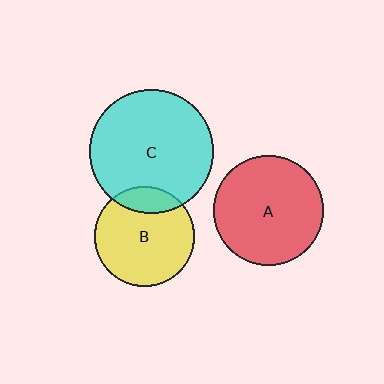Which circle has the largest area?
Circle C (cyan).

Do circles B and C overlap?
Yes.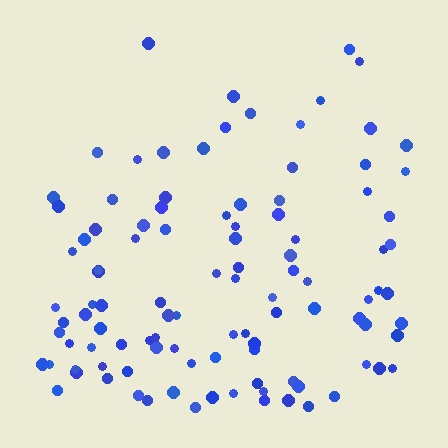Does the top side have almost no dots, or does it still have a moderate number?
Still a moderate number, just noticeably fewer than the bottom.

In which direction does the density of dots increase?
From top to bottom, with the bottom side densest.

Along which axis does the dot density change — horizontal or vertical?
Vertical.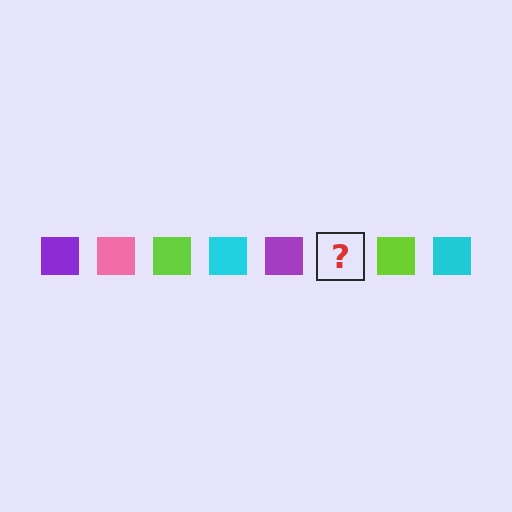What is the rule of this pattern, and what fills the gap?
The rule is that the pattern cycles through purple, pink, lime, cyan squares. The gap should be filled with a pink square.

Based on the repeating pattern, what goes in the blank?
The blank should be a pink square.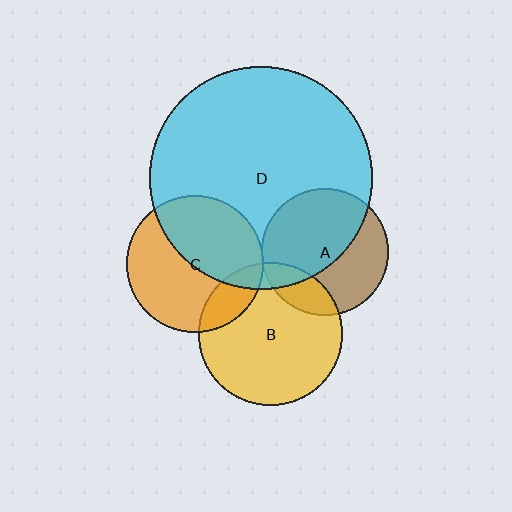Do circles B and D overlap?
Yes.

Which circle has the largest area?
Circle D (cyan).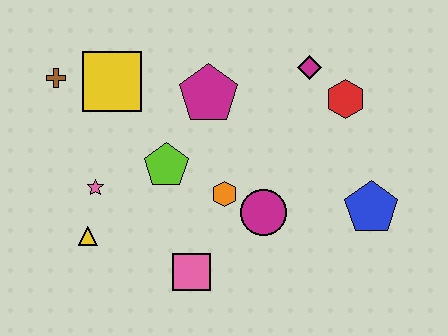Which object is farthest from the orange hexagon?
The brown cross is farthest from the orange hexagon.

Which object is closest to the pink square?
The orange hexagon is closest to the pink square.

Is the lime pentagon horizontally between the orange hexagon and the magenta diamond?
No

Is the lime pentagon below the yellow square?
Yes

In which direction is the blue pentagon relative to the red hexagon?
The blue pentagon is below the red hexagon.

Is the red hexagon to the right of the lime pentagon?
Yes